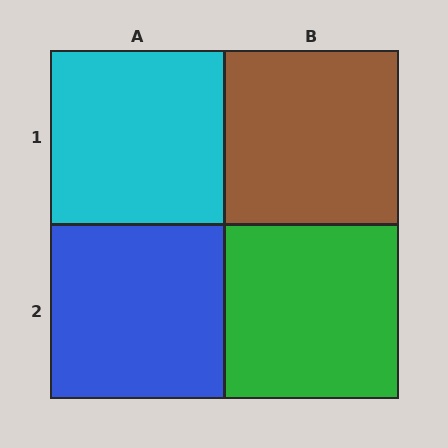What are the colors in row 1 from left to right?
Cyan, brown.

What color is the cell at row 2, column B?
Green.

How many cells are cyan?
1 cell is cyan.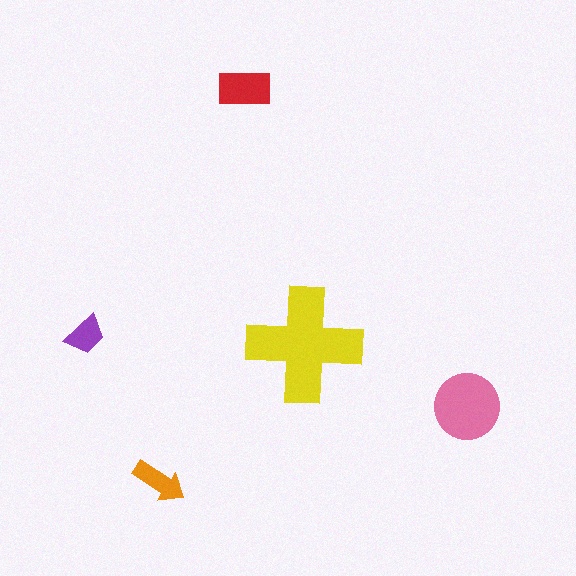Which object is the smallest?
The purple trapezoid.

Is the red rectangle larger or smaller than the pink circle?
Smaller.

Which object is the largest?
The yellow cross.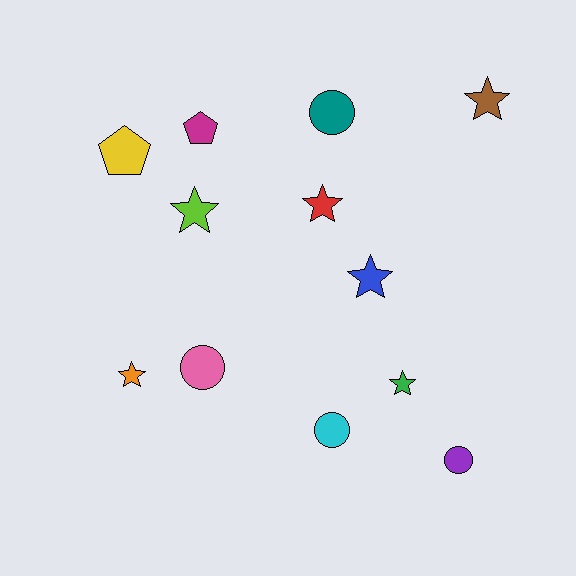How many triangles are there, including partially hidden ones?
There are no triangles.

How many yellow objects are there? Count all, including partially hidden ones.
There is 1 yellow object.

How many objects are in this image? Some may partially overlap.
There are 12 objects.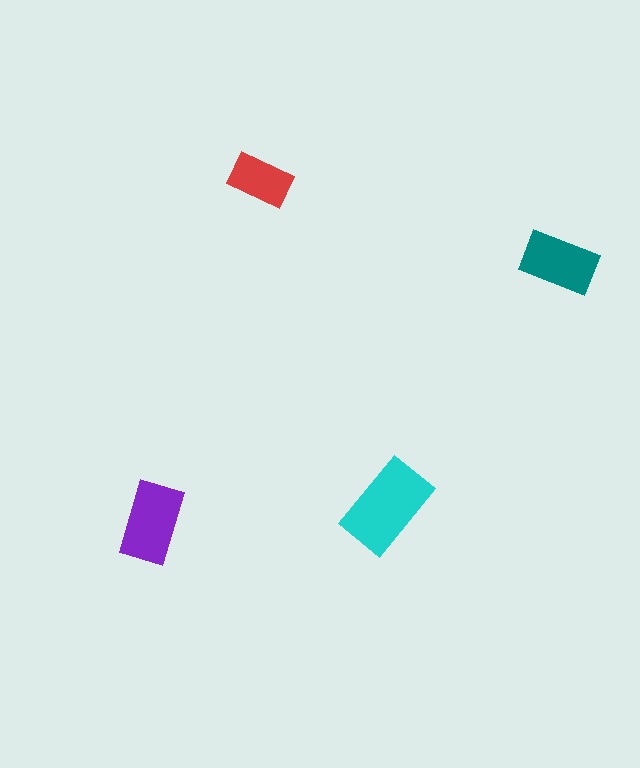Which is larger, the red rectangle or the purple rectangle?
The purple one.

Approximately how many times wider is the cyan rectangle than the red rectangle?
About 1.5 times wider.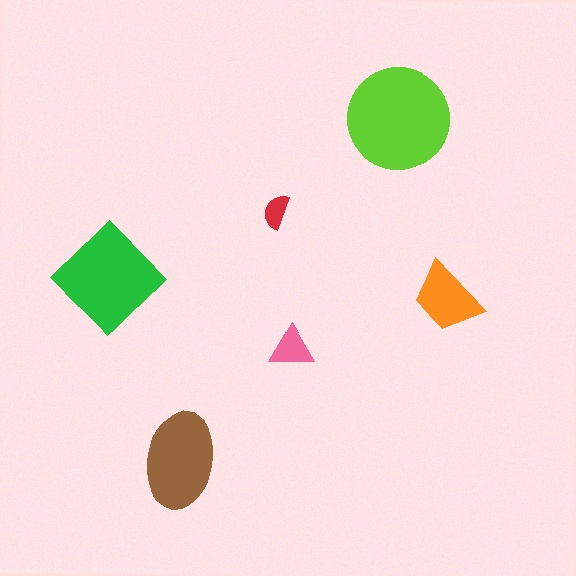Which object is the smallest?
The red semicircle.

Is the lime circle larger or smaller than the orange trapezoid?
Larger.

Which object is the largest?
The lime circle.